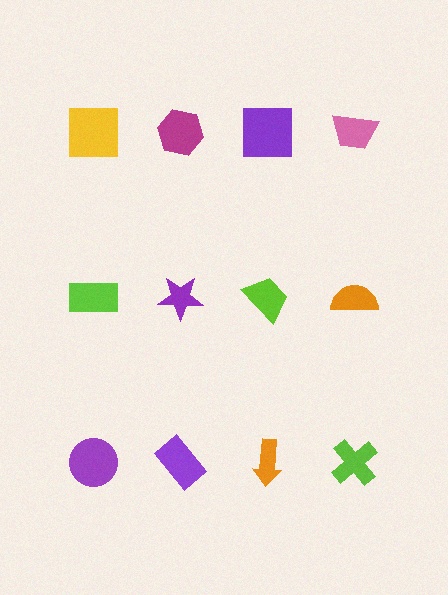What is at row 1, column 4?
A pink trapezoid.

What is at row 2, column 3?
A lime trapezoid.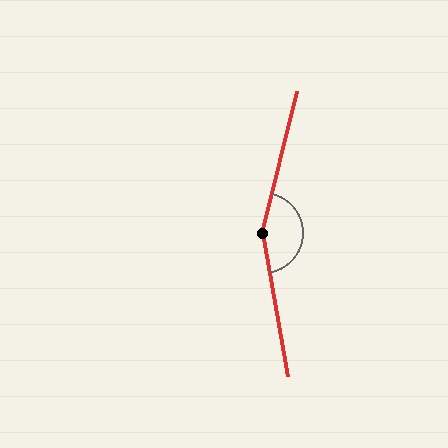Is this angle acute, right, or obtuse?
It is obtuse.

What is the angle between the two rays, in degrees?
Approximately 156 degrees.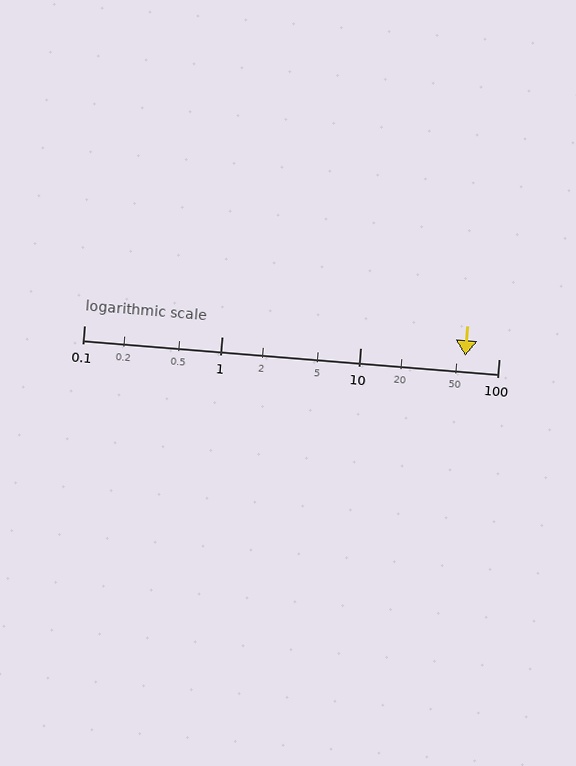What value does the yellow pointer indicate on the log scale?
The pointer indicates approximately 57.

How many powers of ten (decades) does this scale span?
The scale spans 3 decades, from 0.1 to 100.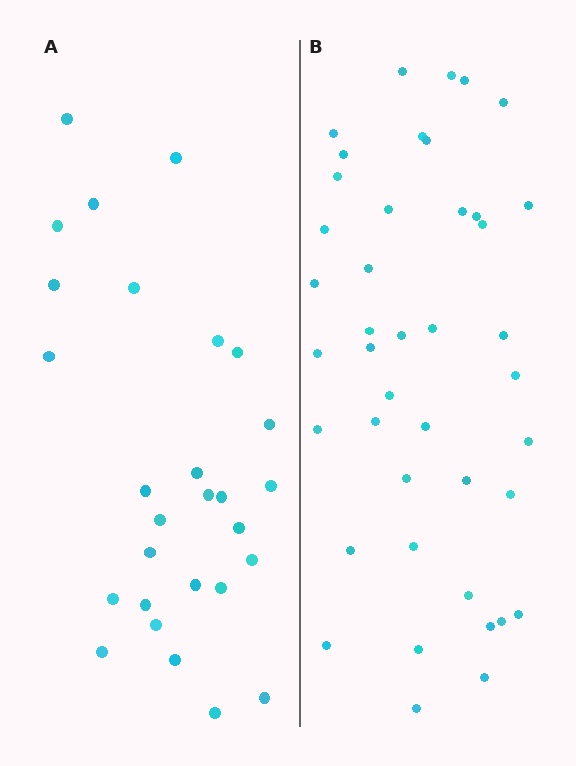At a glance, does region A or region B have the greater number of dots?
Region B (the right region) has more dots.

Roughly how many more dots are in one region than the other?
Region B has approximately 15 more dots than region A.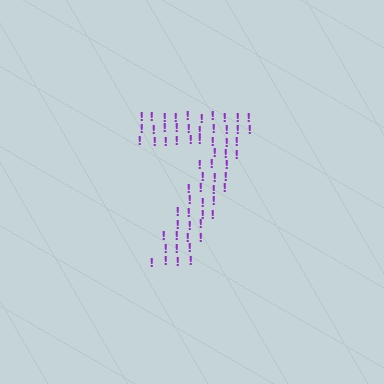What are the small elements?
The small elements are exclamation marks.